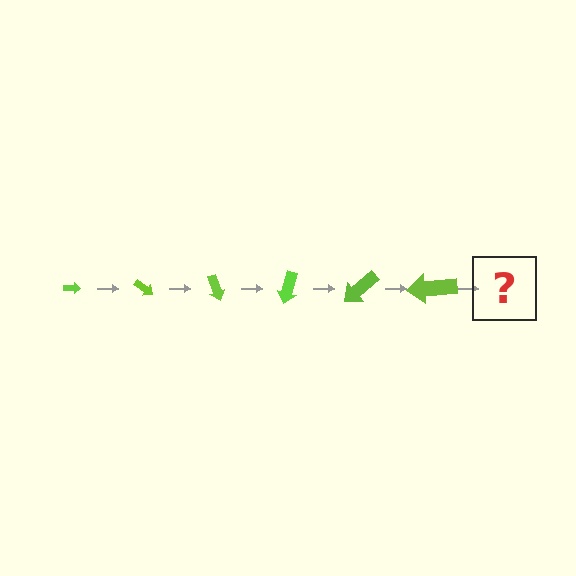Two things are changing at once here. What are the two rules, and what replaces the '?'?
The two rules are that the arrow grows larger each step and it rotates 35 degrees each step. The '?' should be an arrow, larger than the previous one and rotated 210 degrees from the start.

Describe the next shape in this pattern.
It should be an arrow, larger than the previous one and rotated 210 degrees from the start.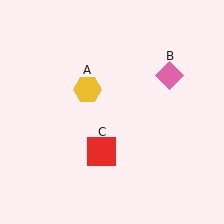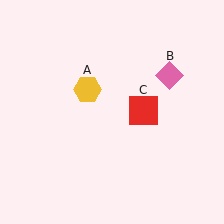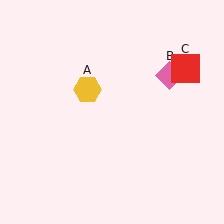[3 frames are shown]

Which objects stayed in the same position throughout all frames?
Yellow hexagon (object A) and pink diamond (object B) remained stationary.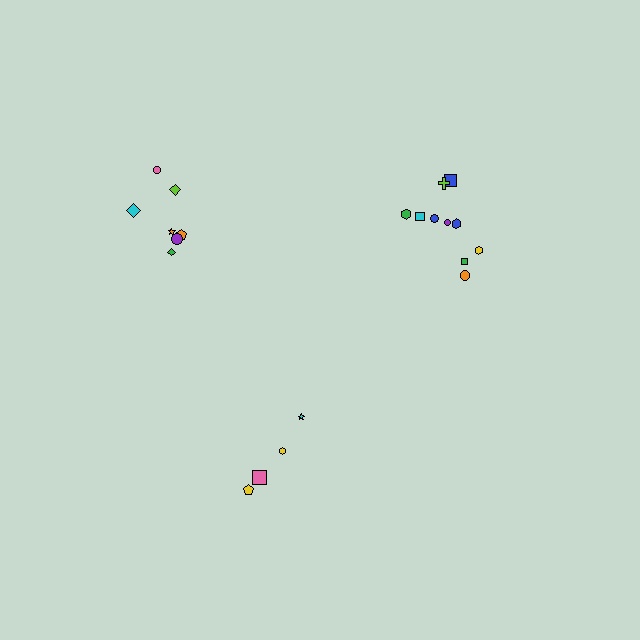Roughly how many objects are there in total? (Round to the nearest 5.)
Roughly 20 objects in total.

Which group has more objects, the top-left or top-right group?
The top-right group.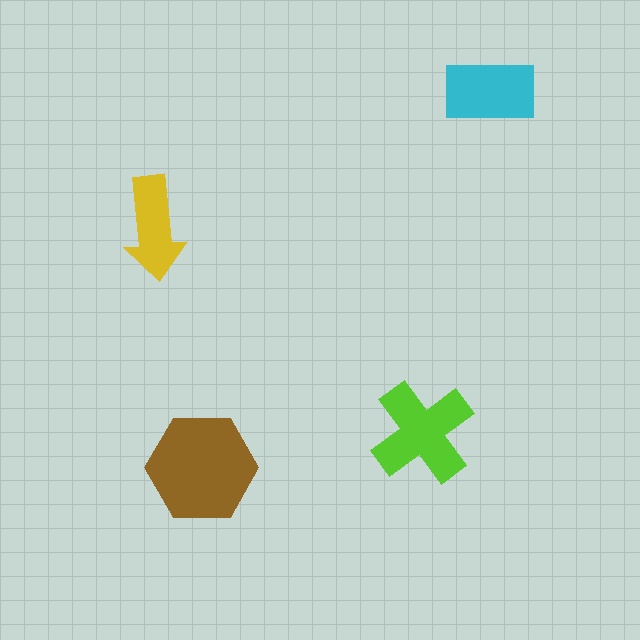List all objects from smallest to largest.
The yellow arrow, the cyan rectangle, the lime cross, the brown hexagon.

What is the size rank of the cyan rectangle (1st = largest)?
3rd.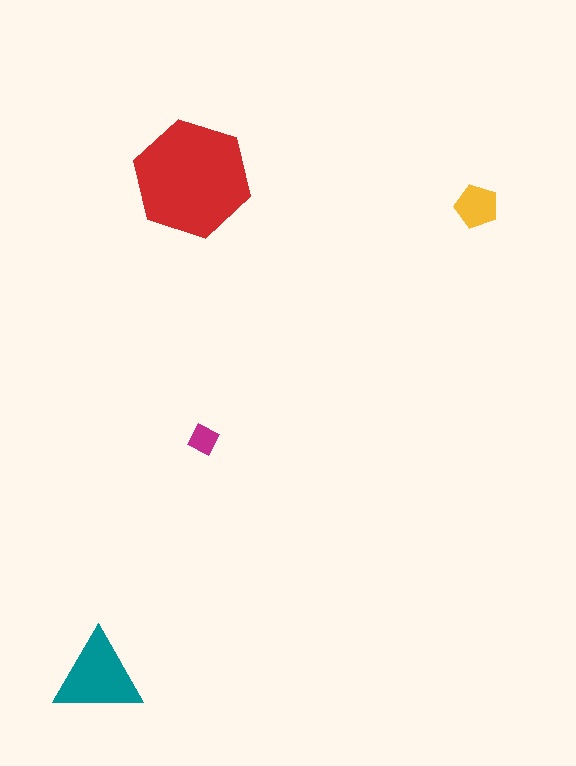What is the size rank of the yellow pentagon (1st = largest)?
3rd.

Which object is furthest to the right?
The yellow pentagon is rightmost.